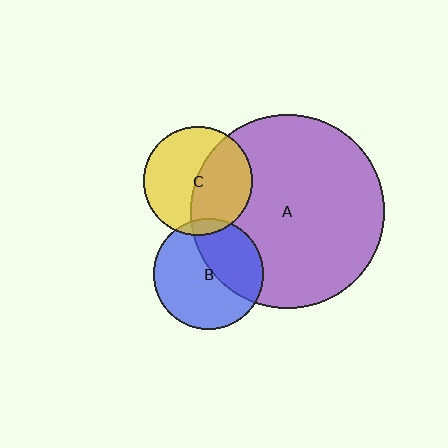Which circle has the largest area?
Circle A (purple).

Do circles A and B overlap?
Yes.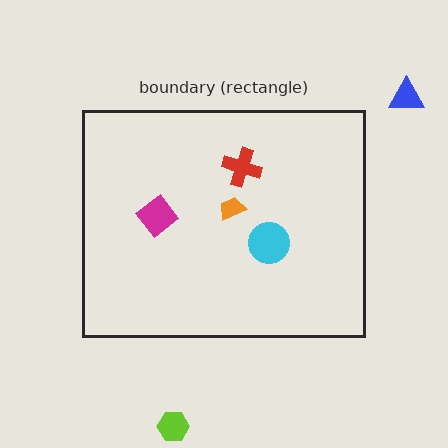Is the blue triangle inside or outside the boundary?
Outside.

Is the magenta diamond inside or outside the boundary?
Inside.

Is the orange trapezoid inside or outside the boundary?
Inside.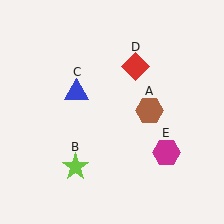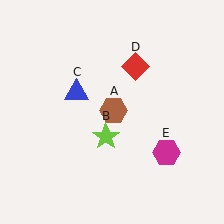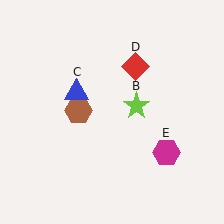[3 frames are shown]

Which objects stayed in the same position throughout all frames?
Blue triangle (object C) and red diamond (object D) and magenta hexagon (object E) remained stationary.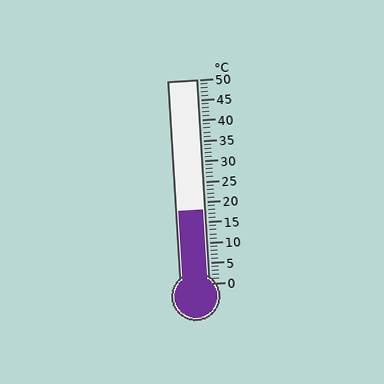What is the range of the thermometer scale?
The thermometer scale ranges from 0°C to 50°C.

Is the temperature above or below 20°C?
The temperature is below 20°C.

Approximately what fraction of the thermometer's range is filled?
The thermometer is filled to approximately 35% of its range.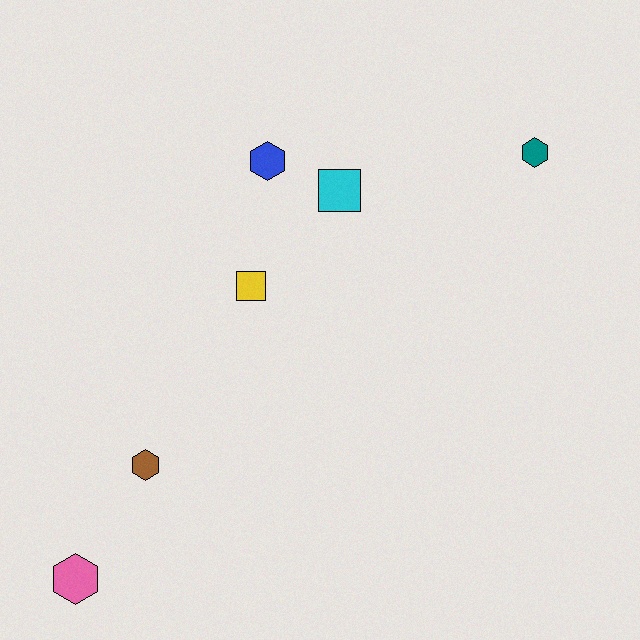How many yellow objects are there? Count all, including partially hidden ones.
There is 1 yellow object.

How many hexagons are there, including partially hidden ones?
There are 4 hexagons.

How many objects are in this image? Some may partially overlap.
There are 6 objects.